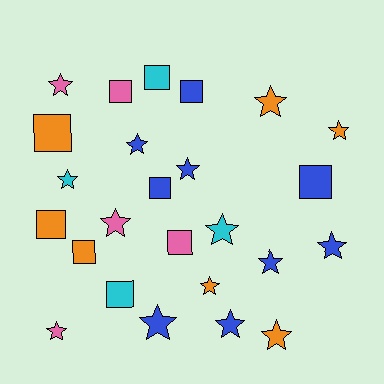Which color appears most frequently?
Blue, with 9 objects.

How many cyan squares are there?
There are 2 cyan squares.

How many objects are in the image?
There are 25 objects.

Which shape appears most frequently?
Star, with 15 objects.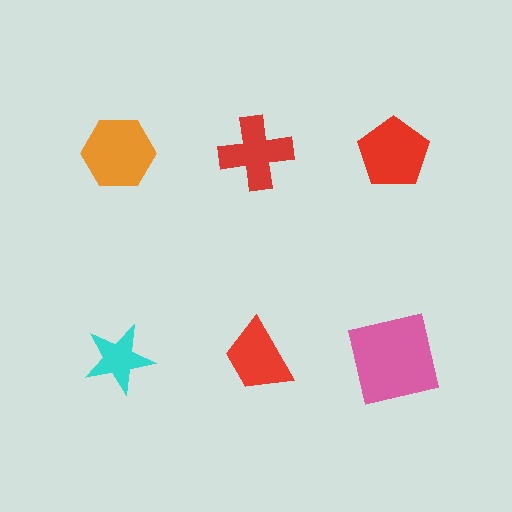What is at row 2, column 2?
A red trapezoid.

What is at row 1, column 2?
A red cross.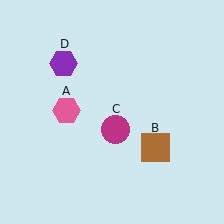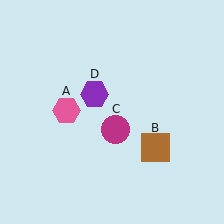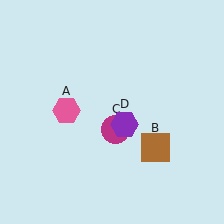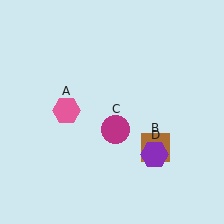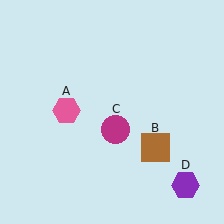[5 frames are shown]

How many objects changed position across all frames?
1 object changed position: purple hexagon (object D).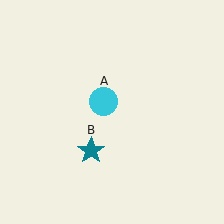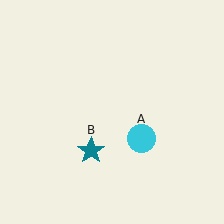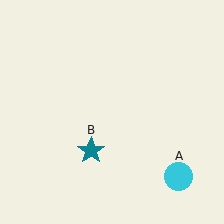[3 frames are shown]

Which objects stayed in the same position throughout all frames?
Teal star (object B) remained stationary.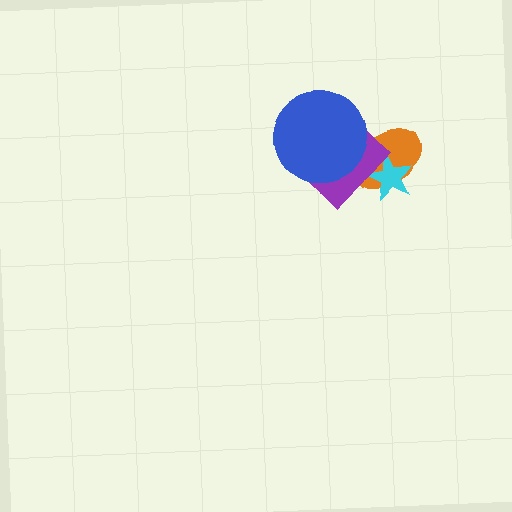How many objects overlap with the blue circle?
2 objects overlap with the blue circle.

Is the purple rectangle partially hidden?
Yes, it is partially covered by another shape.